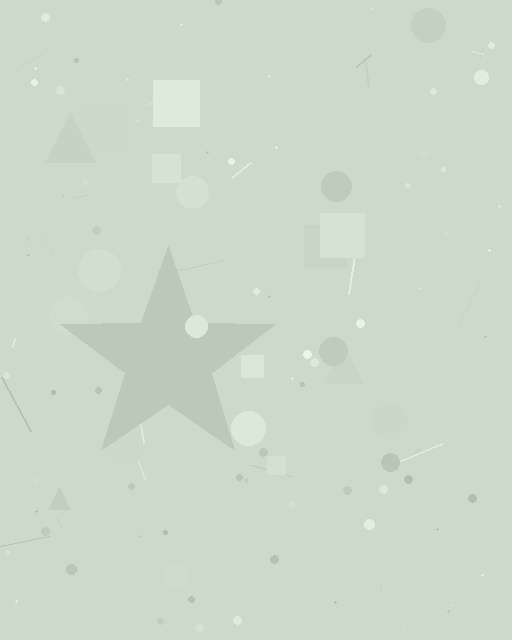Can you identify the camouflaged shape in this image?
The camouflaged shape is a star.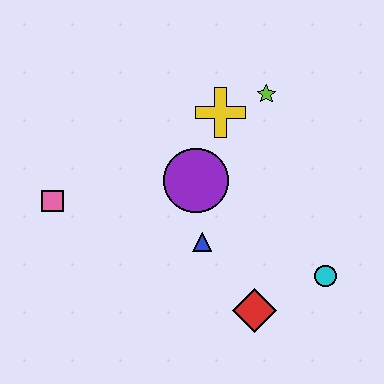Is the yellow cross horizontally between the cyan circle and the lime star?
No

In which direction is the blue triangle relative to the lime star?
The blue triangle is below the lime star.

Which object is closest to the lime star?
The yellow cross is closest to the lime star.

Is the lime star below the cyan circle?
No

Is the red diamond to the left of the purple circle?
No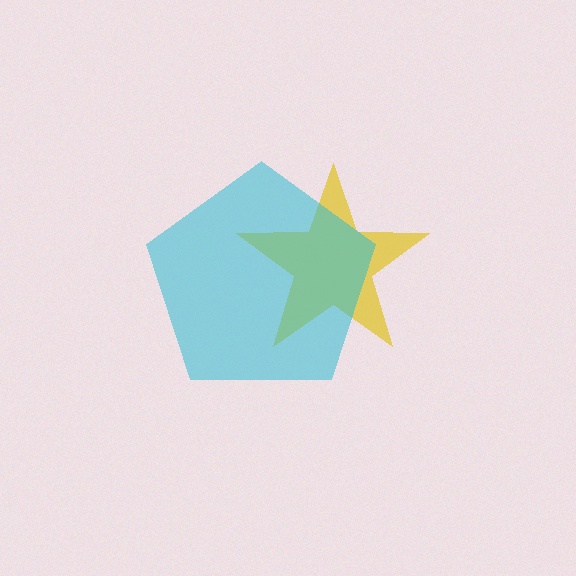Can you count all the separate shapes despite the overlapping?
Yes, there are 2 separate shapes.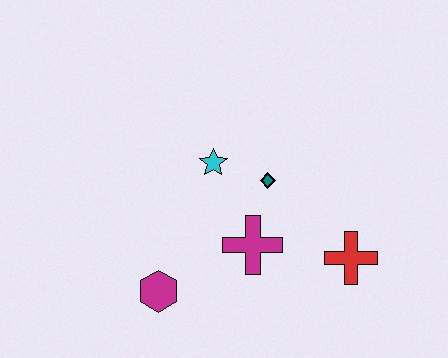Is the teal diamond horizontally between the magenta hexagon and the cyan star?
No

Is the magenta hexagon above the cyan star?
No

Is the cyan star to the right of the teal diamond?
No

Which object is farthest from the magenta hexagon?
The red cross is farthest from the magenta hexagon.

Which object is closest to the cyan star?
The teal diamond is closest to the cyan star.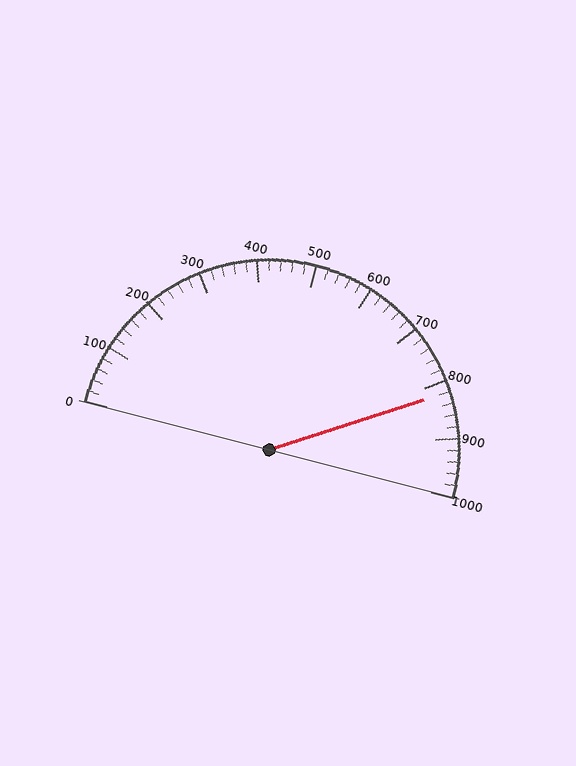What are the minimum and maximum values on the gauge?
The gauge ranges from 0 to 1000.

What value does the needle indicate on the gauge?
The needle indicates approximately 820.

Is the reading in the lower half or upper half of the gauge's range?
The reading is in the upper half of the range (0 to 1000).